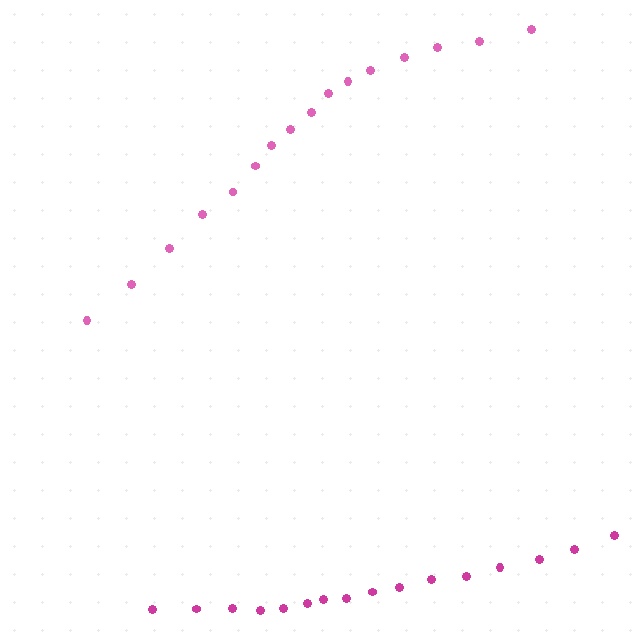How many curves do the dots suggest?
There are 2 distinct paths.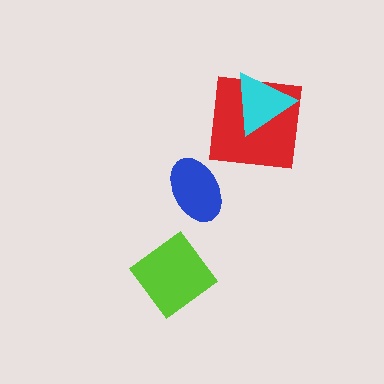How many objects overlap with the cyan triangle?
1 object overlaps with the cyan triangle.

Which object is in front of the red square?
The cyan triangle is in front of the red square.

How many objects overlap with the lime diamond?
0 objects overlap with the lime diamond.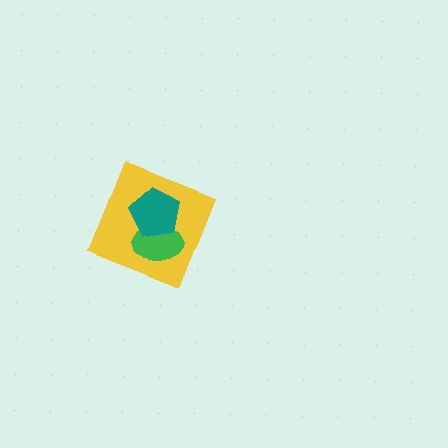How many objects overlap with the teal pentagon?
2 objects overlap with the teal pentagon.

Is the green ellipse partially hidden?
Yes, it is partially covered by another shape.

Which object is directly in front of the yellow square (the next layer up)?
The green ellipse is directly in front of the yellow square.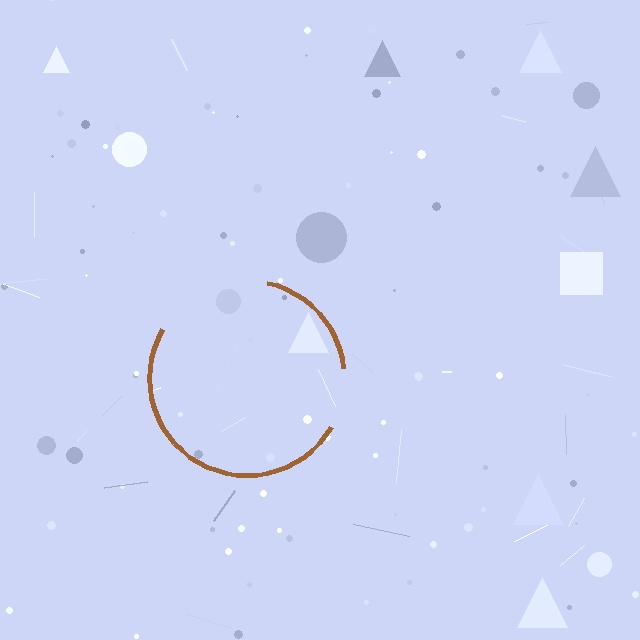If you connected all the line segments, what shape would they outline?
They would outline a circle.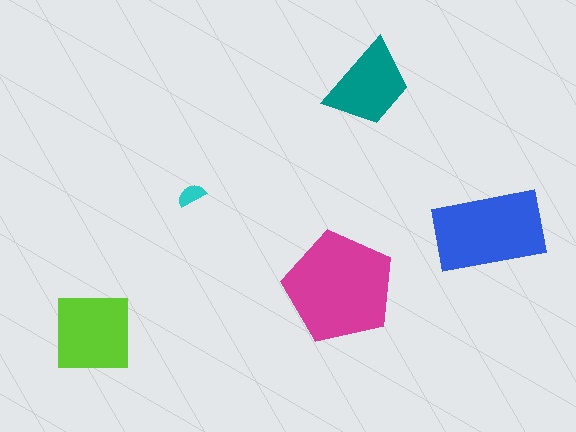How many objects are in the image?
There are 5 objects in the image.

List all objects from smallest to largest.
The cyan semicircle, the teal trapezoid, the lime square, the blue rectangle, the magenta pentagon.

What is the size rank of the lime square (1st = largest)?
3rd.